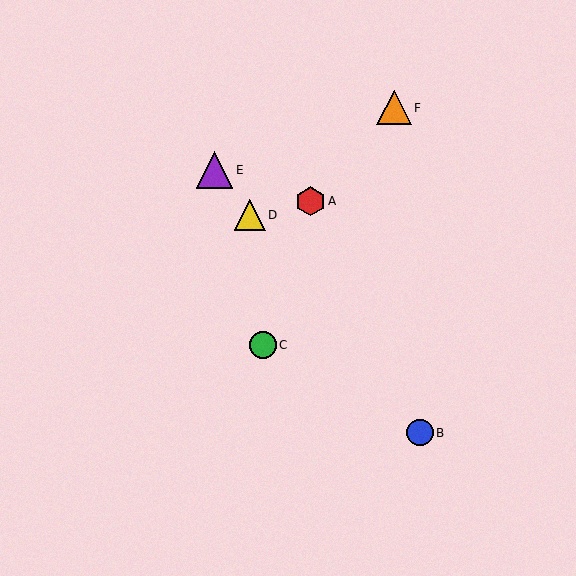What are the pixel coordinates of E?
Object E is at (215, 170).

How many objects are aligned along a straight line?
3 objects (B, D, E) are aligned along a straight line.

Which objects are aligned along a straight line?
Objects B, D, E are aligned along a straight line.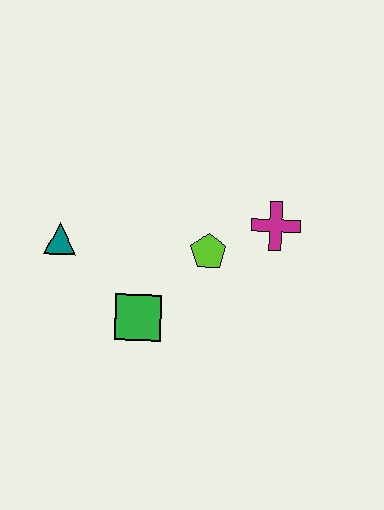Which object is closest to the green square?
The lime pentagon is closest to the green square.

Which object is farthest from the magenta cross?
The teal triangle is farthest from the magenta cross.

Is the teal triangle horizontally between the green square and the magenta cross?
No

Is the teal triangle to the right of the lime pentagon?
No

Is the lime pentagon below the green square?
No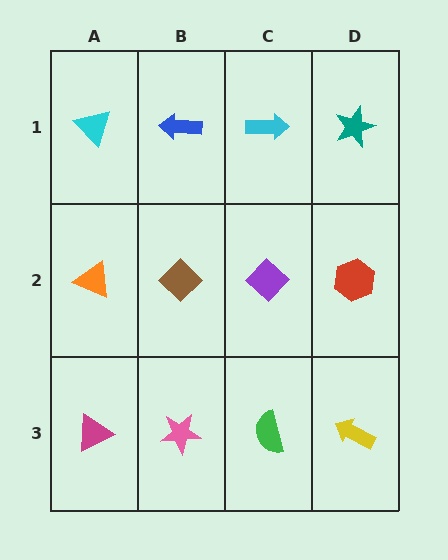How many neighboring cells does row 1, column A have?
2.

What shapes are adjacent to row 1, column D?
A red hexagon (row 2, column D), a cyan arrow (row 1, column C).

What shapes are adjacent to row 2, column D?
A teal star (row 1, column D), a yellow arrow (row 3, column D), a purple diamond (row 2, column C).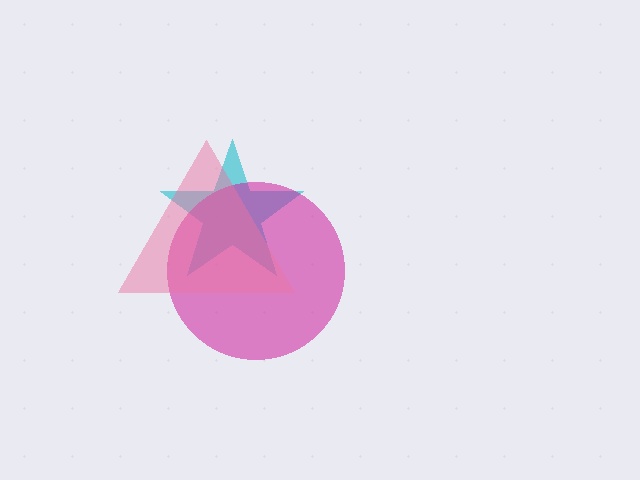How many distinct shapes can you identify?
There are 3 distinct shapes: a cyan star, a magenta circle, a pink triangle.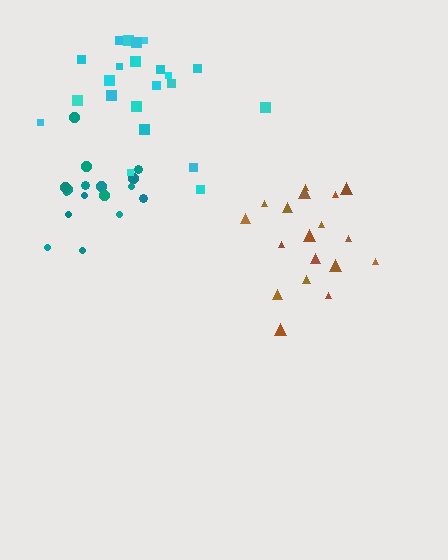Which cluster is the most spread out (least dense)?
Cyan.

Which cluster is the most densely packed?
Teal.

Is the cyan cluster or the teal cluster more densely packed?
Teal.